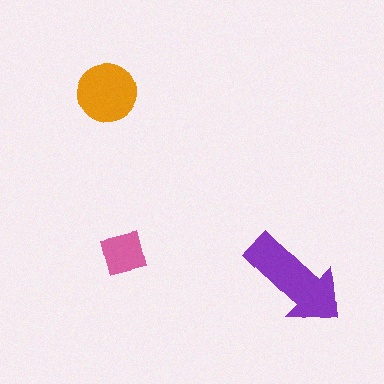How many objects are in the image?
There are 3 objects in the image.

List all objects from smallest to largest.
The pink square, the orange circle, the purple arrow.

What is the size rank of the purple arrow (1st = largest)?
1st.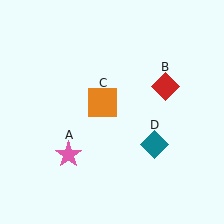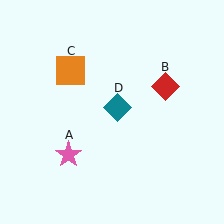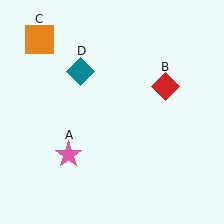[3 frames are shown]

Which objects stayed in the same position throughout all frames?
Pink star (object A) and red diamond (object B) remained stationary.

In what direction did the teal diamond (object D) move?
The teal diamond (object D) moved up and to the left.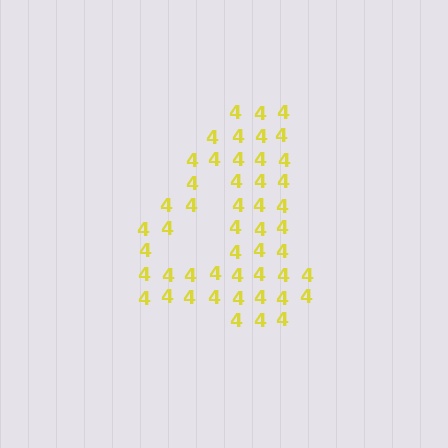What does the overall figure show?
The overall figure shows the digit 4.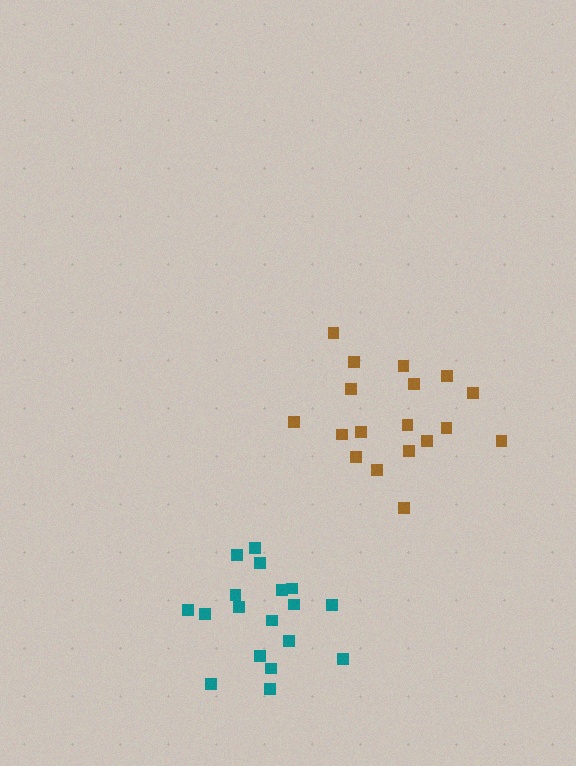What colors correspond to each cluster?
The clusters are colored: teal, brown.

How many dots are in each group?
Group 1: 18 dots, Group 2: 18 dots (36 total).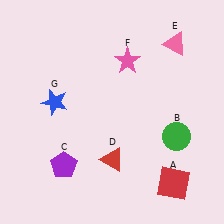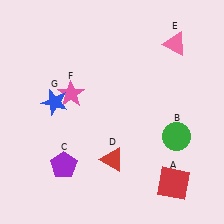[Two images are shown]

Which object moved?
The pink star (F) moved left.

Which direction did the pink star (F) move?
The pink star (F) moved left.